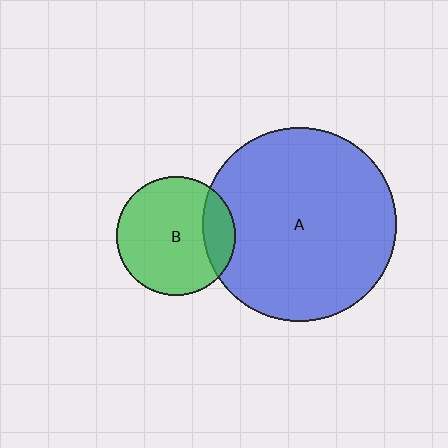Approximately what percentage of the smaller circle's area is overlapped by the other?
Approximately 20%.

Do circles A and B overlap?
Yes.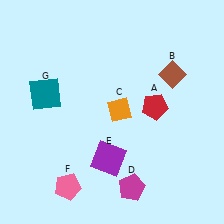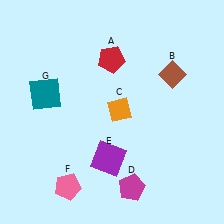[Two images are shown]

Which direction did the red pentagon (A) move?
The red pentagon (A) moved up.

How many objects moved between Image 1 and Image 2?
1 object moved between the two images.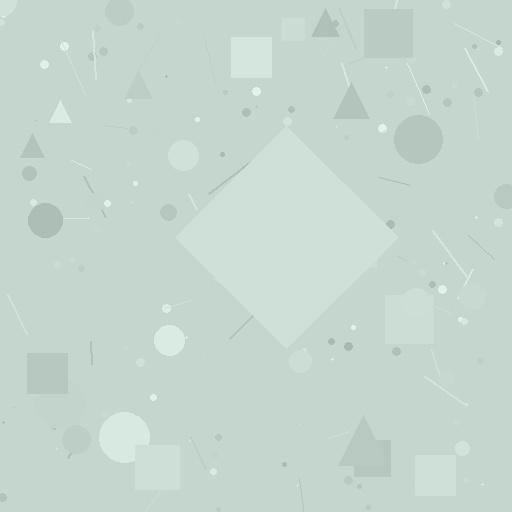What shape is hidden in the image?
A diamond is hidden in the image.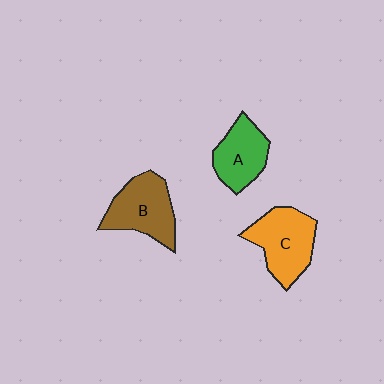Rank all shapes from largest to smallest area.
From largest to smallest: C (orange), B (brown), A (green).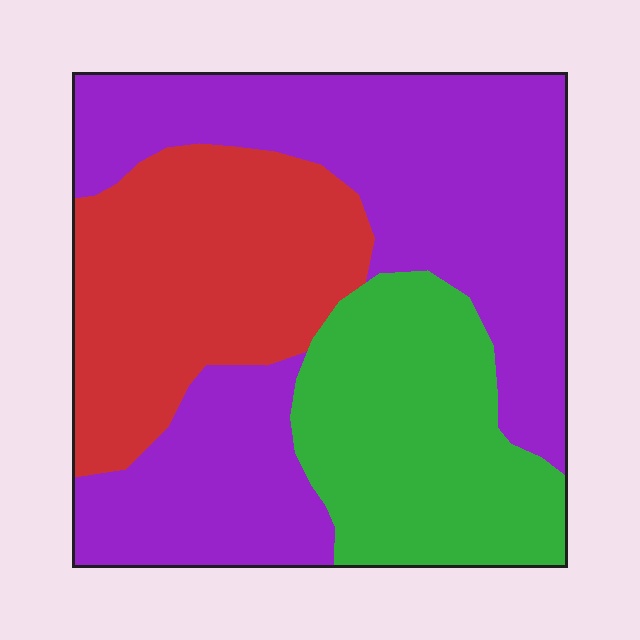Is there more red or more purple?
Purple.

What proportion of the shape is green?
Green takes up less than a quarter of the shape.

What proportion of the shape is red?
Red takes up between a quarter and a half of the shape.